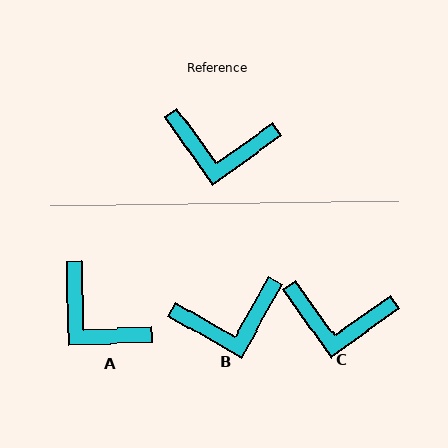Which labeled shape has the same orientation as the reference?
C.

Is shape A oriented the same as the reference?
No, it is off by about 34 degrees.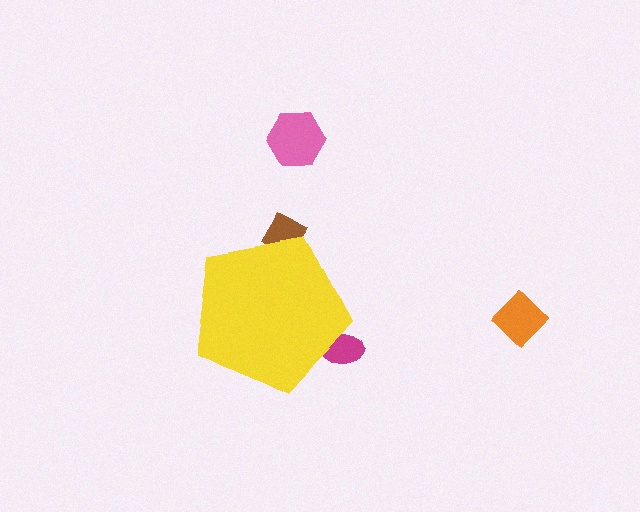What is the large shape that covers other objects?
A yellow pentagon.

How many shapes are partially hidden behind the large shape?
2 shapes are partially hidden.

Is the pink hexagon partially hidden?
No, the pink hexagon is fully visible.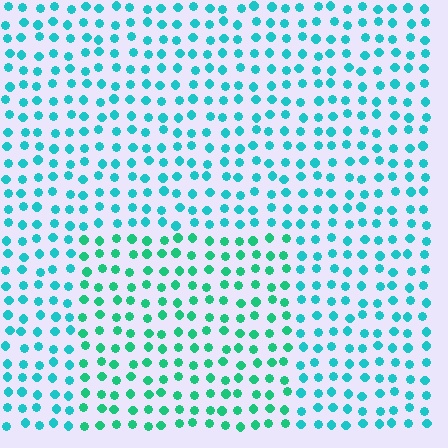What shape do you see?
I see a rectangle.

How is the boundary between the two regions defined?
The boundary is defined purely by a slight shift in hue (about 27 degrees). Spacing, size, and orientation are identical on both sides.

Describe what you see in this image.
The image is filled with small cyan elements in a uniform arrangement. A rectangle-shaped region is visible where the elements are tinted to a slightly different hue, forming a subtle color boundary.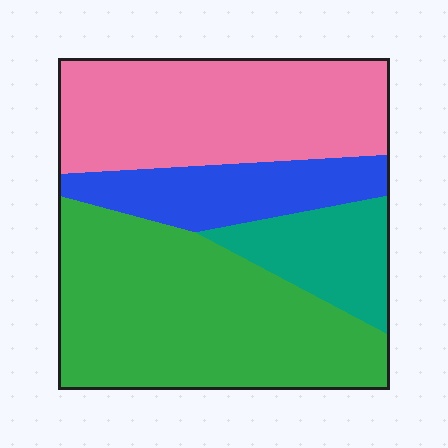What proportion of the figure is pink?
Pink takes up about one third (1/3) of the figure.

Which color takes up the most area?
Green, at roughly 40%.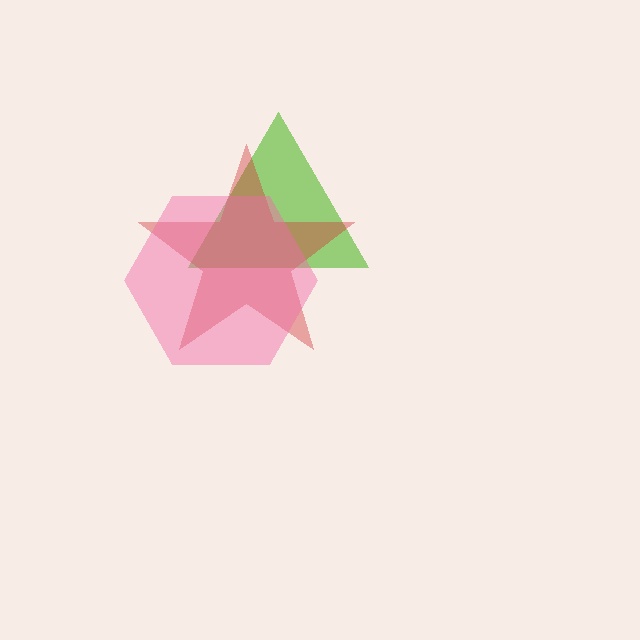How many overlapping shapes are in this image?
There are 3 overlapping shapes in the image.